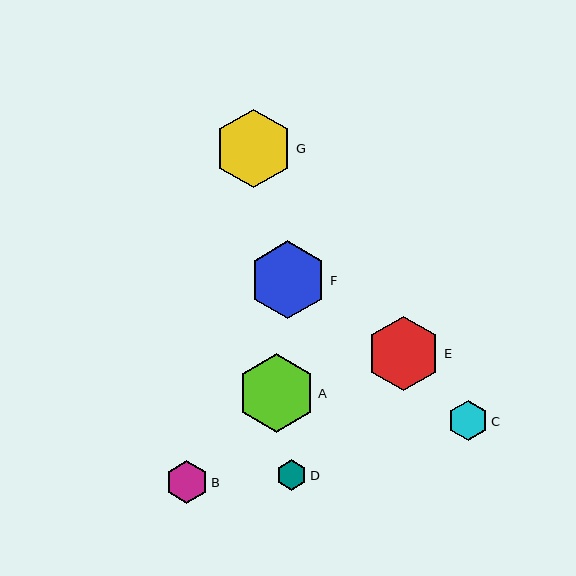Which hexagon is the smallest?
Hexagon D is the smallest with a size of approximately 31 pixels.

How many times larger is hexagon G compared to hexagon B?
Hexagon G is approximately 1.8 times the size of hexagon B.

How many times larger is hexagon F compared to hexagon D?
Hexagon F is approximately 2.5 times the size of hexagon D.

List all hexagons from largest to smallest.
From largest to smallest: G, A, F, E, B, C, D.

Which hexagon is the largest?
Hexagon G is the largest with a size of approximately 79 pixels.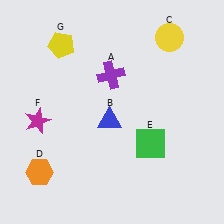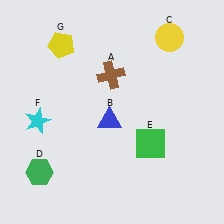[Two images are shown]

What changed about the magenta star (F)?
In Image 1, F is magenta. In Image 2, it changed to cyan.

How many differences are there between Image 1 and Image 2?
There are 3 differences between the two images.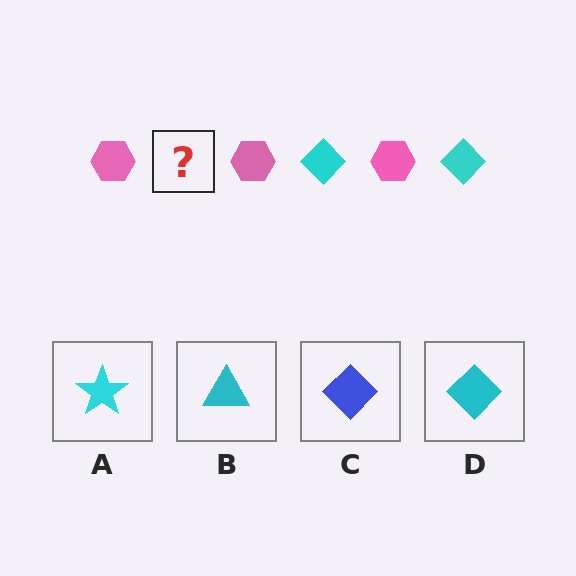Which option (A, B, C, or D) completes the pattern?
D.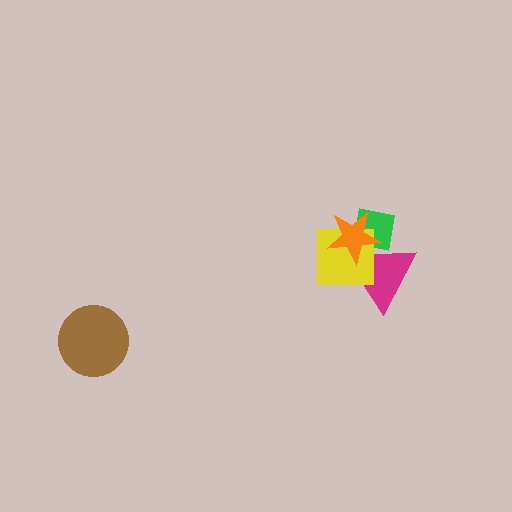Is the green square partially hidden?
Yes, it is partially covered by another shape.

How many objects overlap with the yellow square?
3 objects overlap with the yellow square.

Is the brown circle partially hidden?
No, no other shape covers it.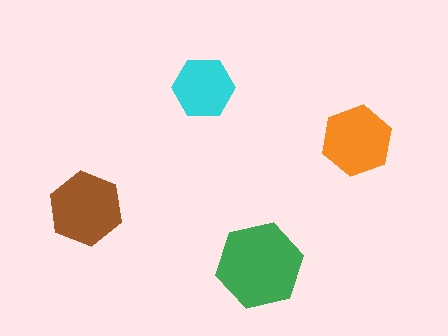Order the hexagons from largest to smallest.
the green one, the brown one, the orange one, the cyan one.